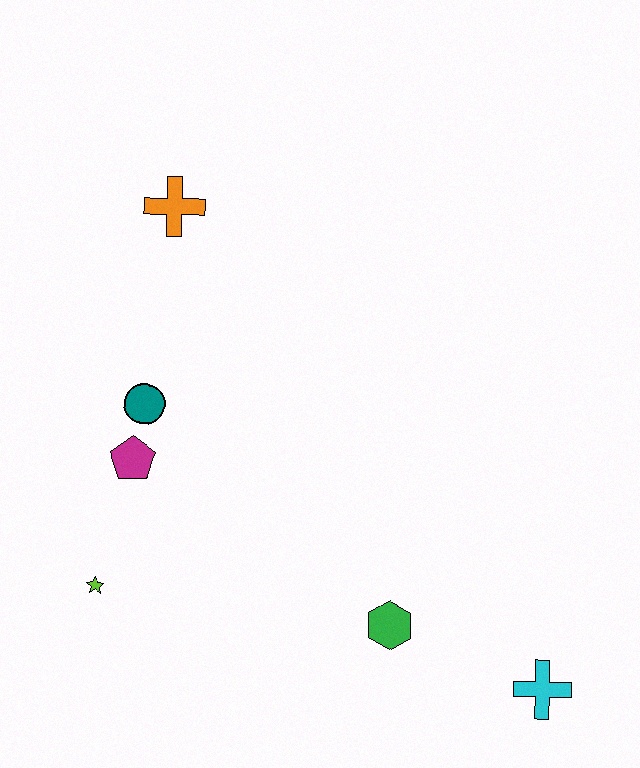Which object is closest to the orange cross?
The teal circle is closest to the orange cross.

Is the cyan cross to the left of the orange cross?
No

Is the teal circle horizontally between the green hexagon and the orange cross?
No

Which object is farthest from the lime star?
The cyan cross is farthest from the lime star.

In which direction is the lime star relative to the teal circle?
The lime star is below the teal circle.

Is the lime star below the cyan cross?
No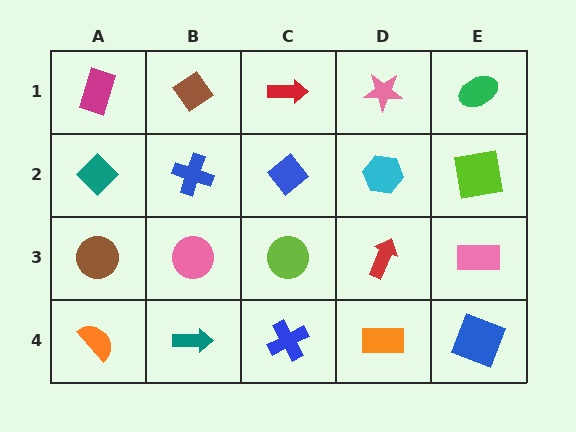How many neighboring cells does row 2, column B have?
4.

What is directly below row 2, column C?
A lime circle.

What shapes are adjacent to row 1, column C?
A blue diamond (row 2, column C), a brown diamond (row 1, column B), a pink star (row 1, column D).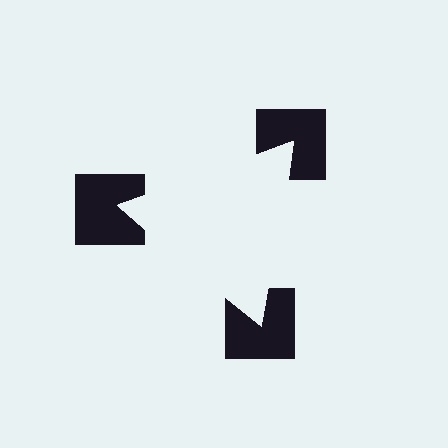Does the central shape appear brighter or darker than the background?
It typically appears slightly brighter than the background, even though no actual brightness change is drawn.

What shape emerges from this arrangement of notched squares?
An illusory triangle — its edges are inferred from the aligned wedge cuts in the notched squares, not physically drawn.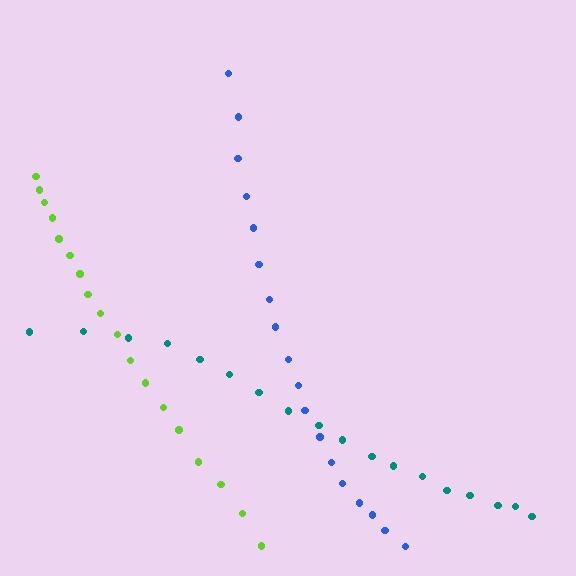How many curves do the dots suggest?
There are 3 distinct paths.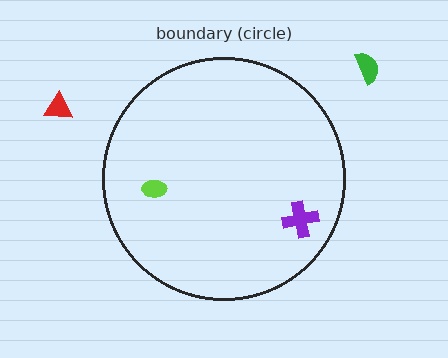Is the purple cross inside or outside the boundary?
Inside.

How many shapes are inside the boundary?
2 inside, 2 outside.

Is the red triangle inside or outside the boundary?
Outside.